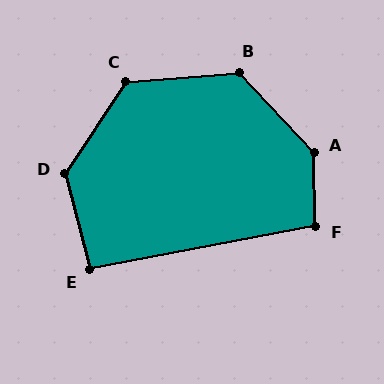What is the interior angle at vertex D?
Approximately 132 degrees (obtuse).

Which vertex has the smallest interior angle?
E, at approximately 94 degrees.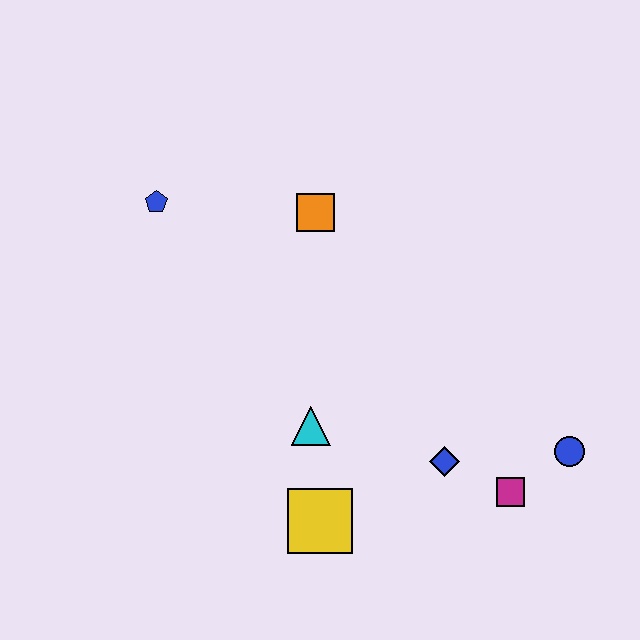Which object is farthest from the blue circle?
The blue pentagon is farthest from the blue circle.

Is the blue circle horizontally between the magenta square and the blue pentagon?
No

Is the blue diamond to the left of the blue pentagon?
No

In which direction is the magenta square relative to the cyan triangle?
The magenta square is to the right of the cyan triangle.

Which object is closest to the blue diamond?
The magenta square is closest to the blue diamond.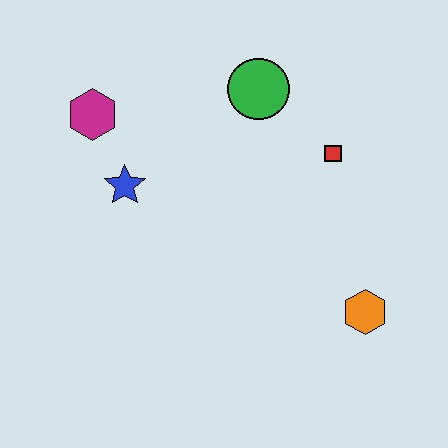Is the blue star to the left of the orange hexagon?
Yes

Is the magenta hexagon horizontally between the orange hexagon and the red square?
No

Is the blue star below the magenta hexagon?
Yes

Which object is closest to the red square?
The green circle is closest to the red square.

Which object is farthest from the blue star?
The orange hexagon is farthest from the blue star.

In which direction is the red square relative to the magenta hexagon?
The red square is to the right of the magenta hexagon.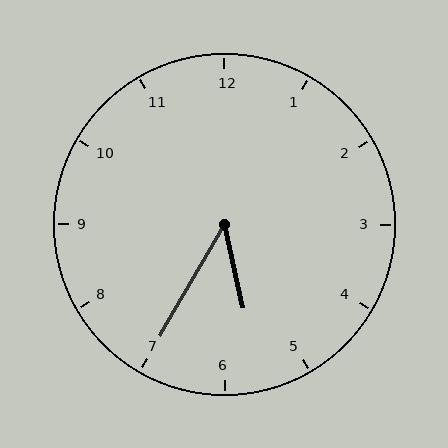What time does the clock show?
5:35.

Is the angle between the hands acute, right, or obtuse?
It is acute.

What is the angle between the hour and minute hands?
Approximately 42 degrees.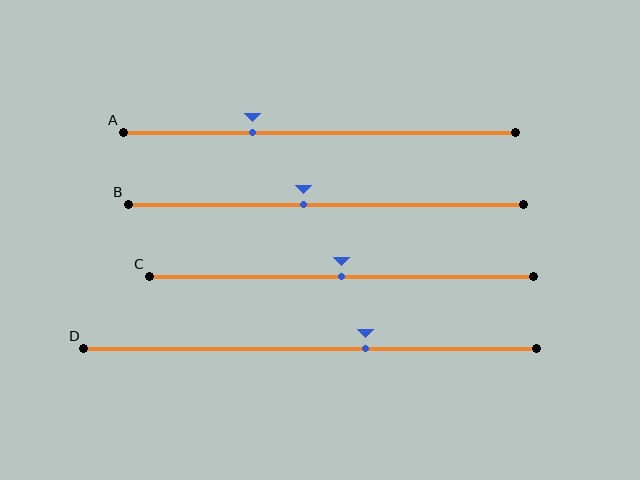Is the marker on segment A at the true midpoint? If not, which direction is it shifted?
No, the marker on segment A is shifted to the left by about 17% of the segment length.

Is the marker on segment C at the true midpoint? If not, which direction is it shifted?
Yes, the marker on segment C is at the true midpoint.